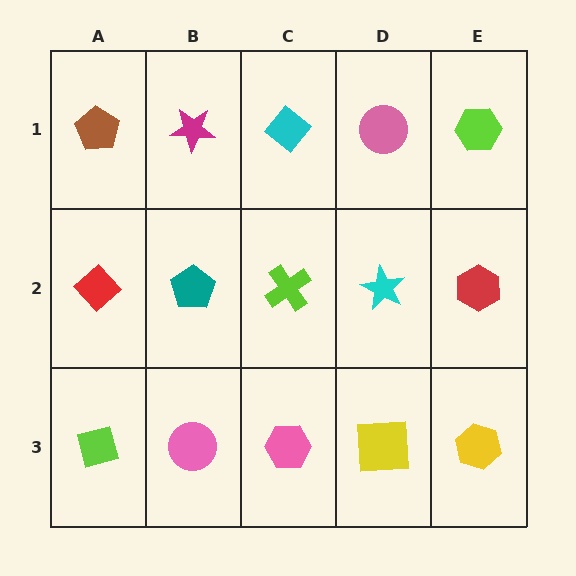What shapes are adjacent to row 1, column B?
A teal pentagon (row 2, column B), a brown pentagon (row 1, column A), a cyan diamond (row 1, column C).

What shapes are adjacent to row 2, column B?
A magenta star (row 1, column B), a pink circle (row 3, column B), a red diamond (row 2, column A), a lime cross (row 2, column C).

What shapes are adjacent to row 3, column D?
A cyan star (row 2, column D), a pink hexagon (row 3, column C), a yellow hexagon (row 3, column E).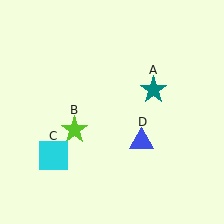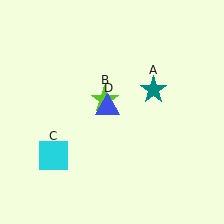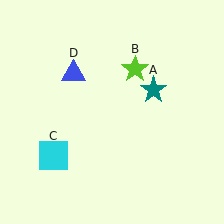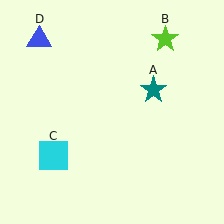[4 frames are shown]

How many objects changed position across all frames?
2 objects changed position: lime star (object B), blue triangle (object D).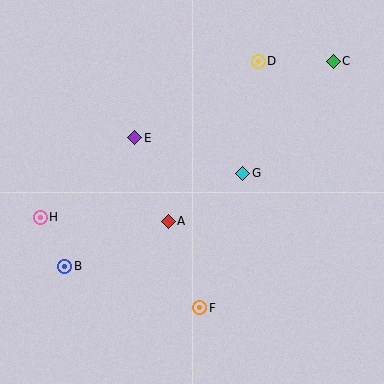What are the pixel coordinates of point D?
Point D is at (258, 61).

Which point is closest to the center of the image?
Point A at (168, 221) is closest to the center.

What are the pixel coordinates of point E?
Point E is at (135, 138).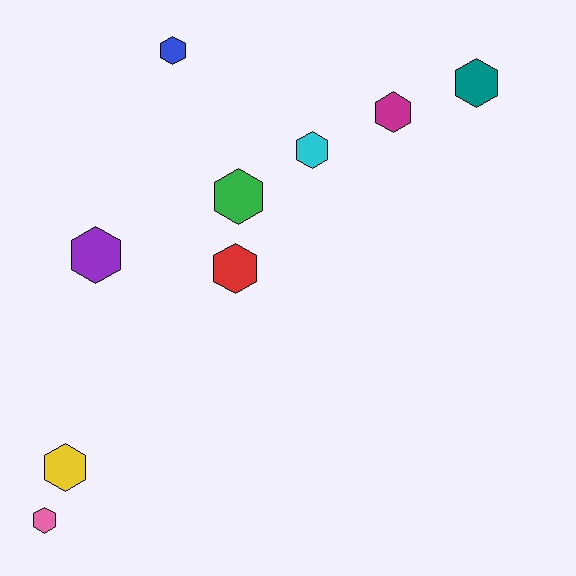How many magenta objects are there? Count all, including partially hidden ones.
There is 1 magenta object.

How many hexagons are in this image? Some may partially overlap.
There are 9 hexagons.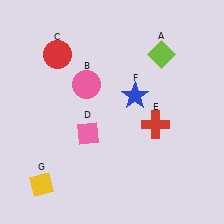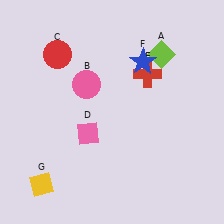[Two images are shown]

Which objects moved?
The objects that moved are: the red cross (E), the blue star (F).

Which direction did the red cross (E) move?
The red cross (E) moved up.